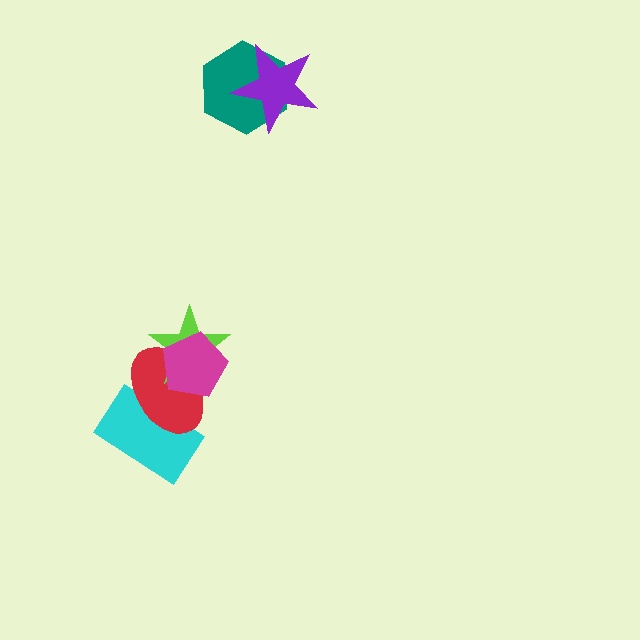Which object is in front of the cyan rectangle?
The red ellipse is in front of the cyan rectangle.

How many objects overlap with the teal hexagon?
1 object overlaps with the teal hexagon.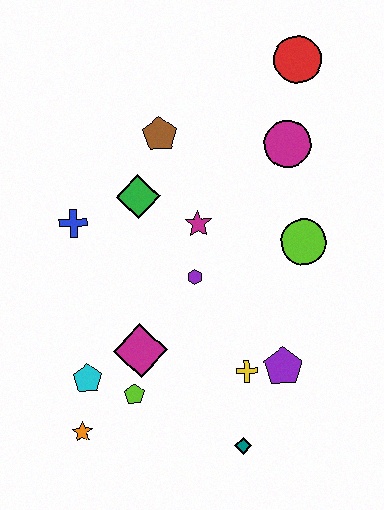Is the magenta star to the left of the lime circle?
Yes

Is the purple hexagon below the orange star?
No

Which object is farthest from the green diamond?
The teal diamond is farthest from the green diamond.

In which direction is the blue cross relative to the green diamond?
The blue cross is to the left of the green diamond.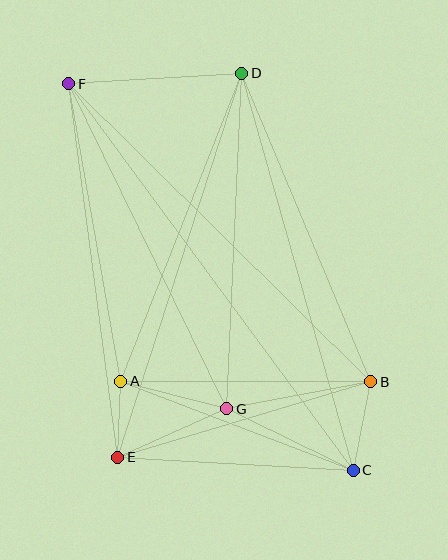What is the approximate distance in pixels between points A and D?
The distance between A and D is approximately 331 pixels.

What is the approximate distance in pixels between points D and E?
The distance between D and E is approximately 403 pixels.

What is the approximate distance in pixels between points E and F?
The distance between E and F is approximately 377 pixels.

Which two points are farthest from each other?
Points C and F are farthest from each other.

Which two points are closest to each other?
Points A and E are closest to each other.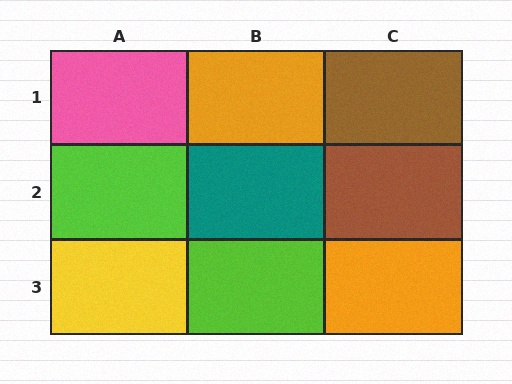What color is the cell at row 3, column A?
Yellow.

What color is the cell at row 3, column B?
Lime.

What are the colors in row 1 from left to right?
Pink, orange, brown.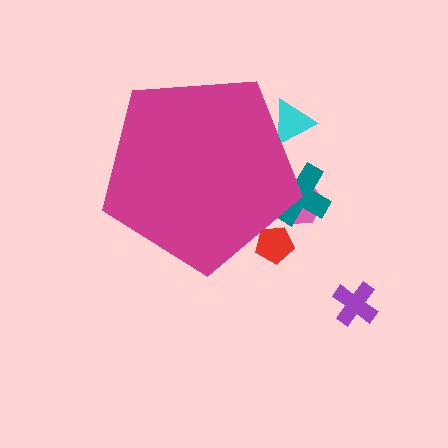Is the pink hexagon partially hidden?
Yes, the pink hexagon is partially hidden behind the magenta pentagon.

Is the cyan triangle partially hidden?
Yes, the cyan triangle is partially hidden behind the magenta pentagon.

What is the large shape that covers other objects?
A magenta pentagon.